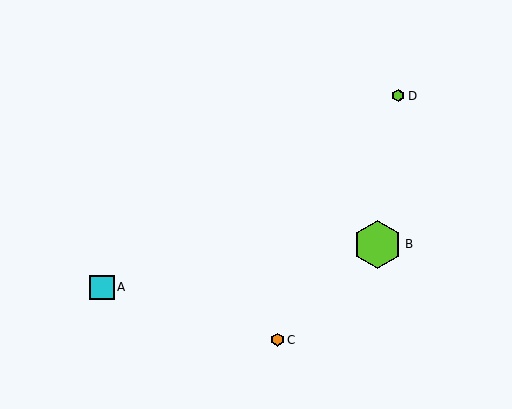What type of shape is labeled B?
Shape B is a lime hexagon.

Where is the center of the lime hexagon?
The center of the lime hexagon is at (398, 96).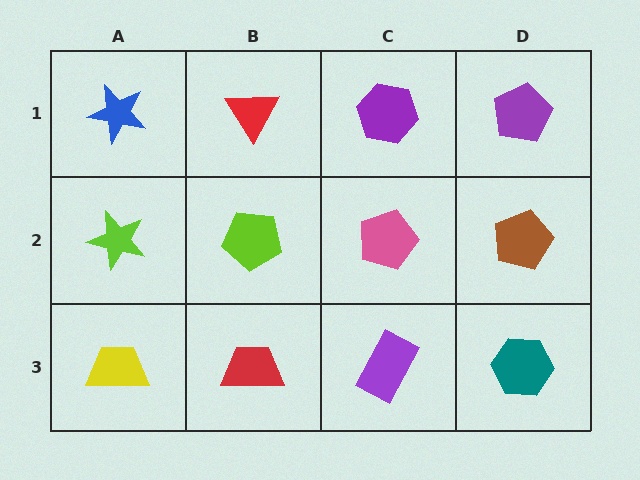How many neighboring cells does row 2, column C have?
4.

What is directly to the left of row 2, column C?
A lime pentagon.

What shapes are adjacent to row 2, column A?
A blue star (row 1, column A), a yellow trapezoid (row 3, column A), a lime pentagon (row 2, column B).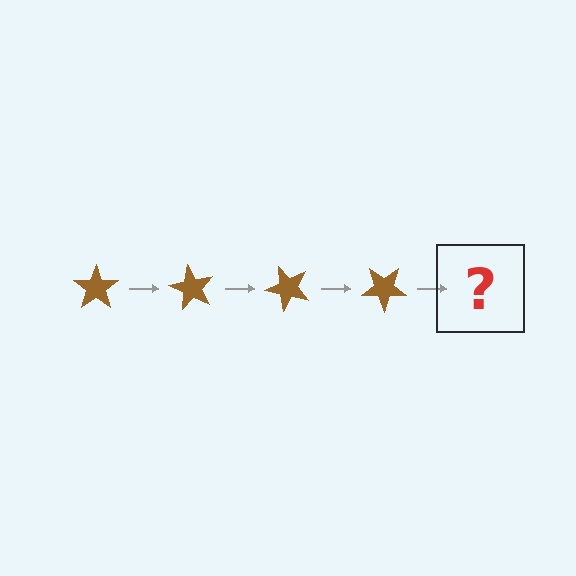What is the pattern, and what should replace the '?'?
The pattern is that the star rotates 60 degrees each step. The '?' should be a brown star rotated 240 degrees.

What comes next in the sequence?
The next element should be a brown star rotated 240 degrees.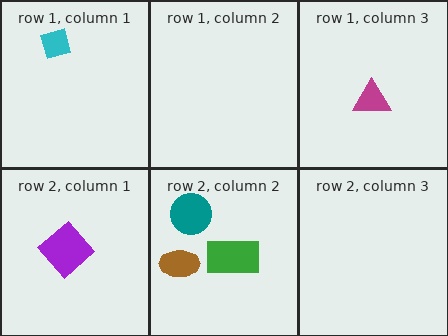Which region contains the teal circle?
The row 2, column 2 region.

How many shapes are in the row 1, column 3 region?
1.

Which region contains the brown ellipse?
The row 2, column 2 region.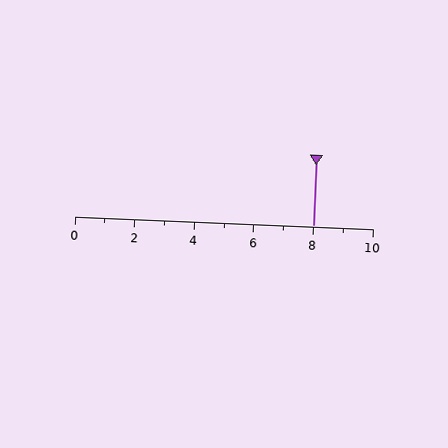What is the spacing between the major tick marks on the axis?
The major ticks are spaced 2 apart.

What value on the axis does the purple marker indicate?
The marker indicates approximately 8.